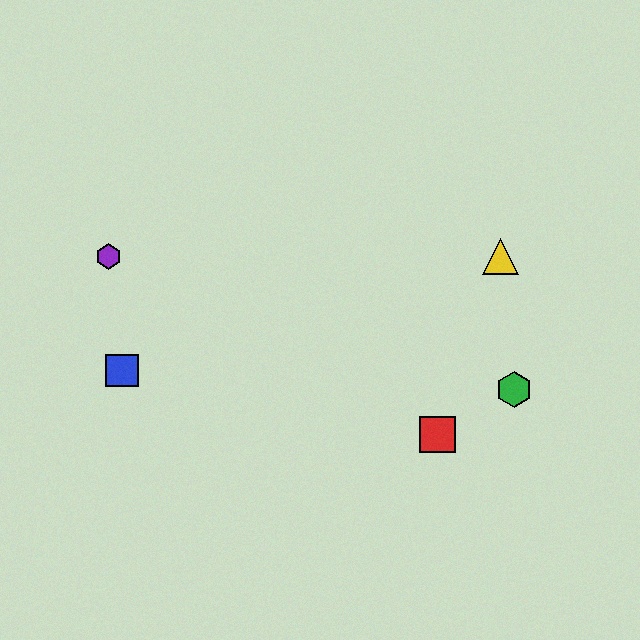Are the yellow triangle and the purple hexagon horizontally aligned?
Yes, both are at y≈256.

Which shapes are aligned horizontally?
The yellow triangle, the purple hexagon are aligned horizontally.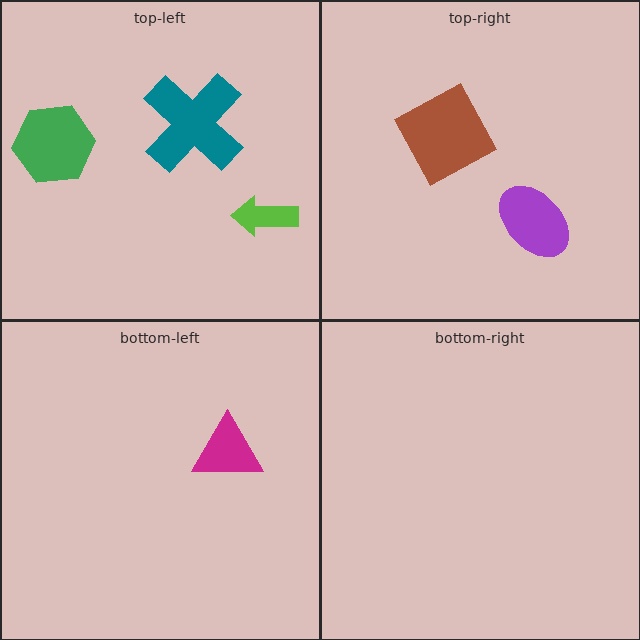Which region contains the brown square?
The top-right region.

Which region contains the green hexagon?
The top-left region.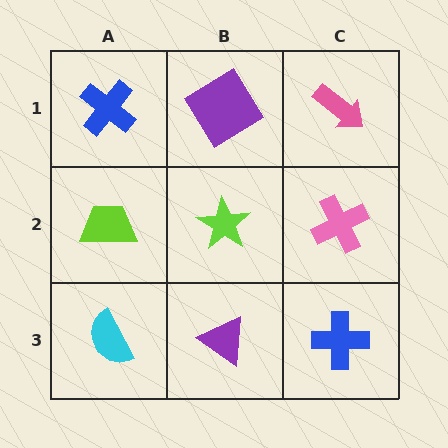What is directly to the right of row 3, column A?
A purple triangle.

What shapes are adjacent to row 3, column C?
A pink cross (row 2, column C), a purple triangle (row 3, column B).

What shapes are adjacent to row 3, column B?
A lime star (row 2, column B), a cyan semicircle (row 3, column A), a blue cross (row 3, column C).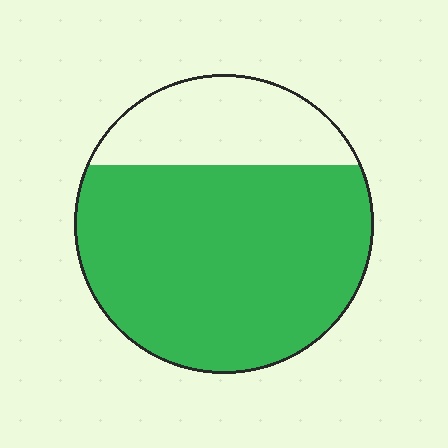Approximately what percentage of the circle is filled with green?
Approximately 75%.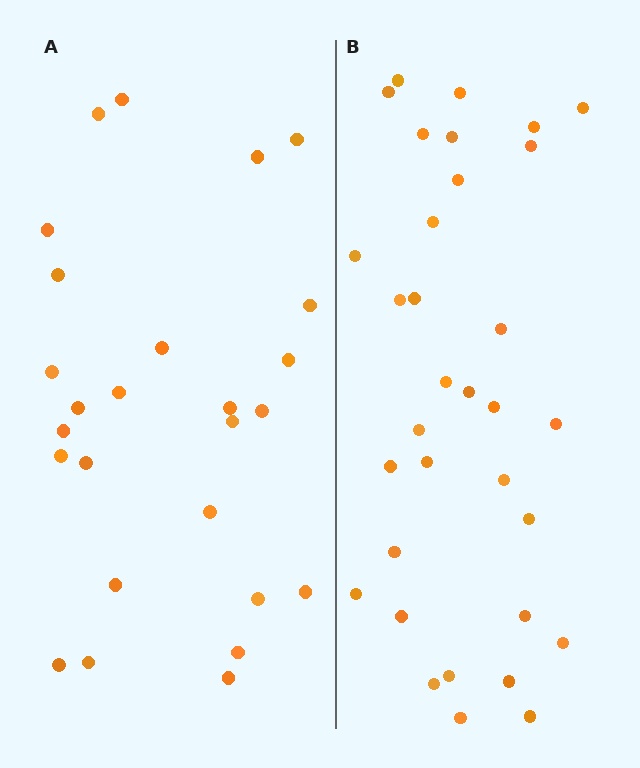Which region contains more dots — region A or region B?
Region B (the right region) has more dots.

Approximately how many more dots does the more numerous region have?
Region B has roughly 8 or so more dots than region A.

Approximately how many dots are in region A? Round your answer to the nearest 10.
About 30 dots. (The exact count is 26, which rounds to 30.)